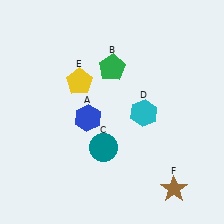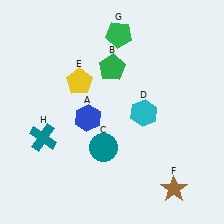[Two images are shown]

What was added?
A green pentagon (G), a teal cross (H) were added in Image 2.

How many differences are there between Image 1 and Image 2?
There are 2 differences between the two images.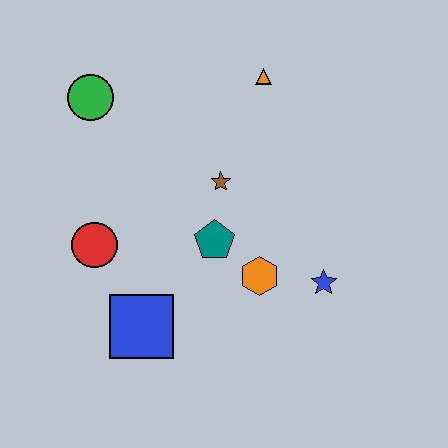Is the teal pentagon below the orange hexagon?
No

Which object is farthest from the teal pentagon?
The green circle is farthest from the teal pentagon.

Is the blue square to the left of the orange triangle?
Yes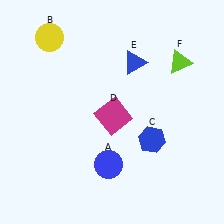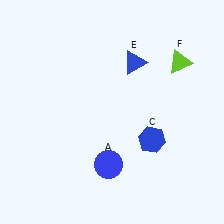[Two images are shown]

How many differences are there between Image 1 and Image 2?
There are 2 differences between the two images.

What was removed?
The magenta square (D), the yellow circle (B) were removed in Image 2.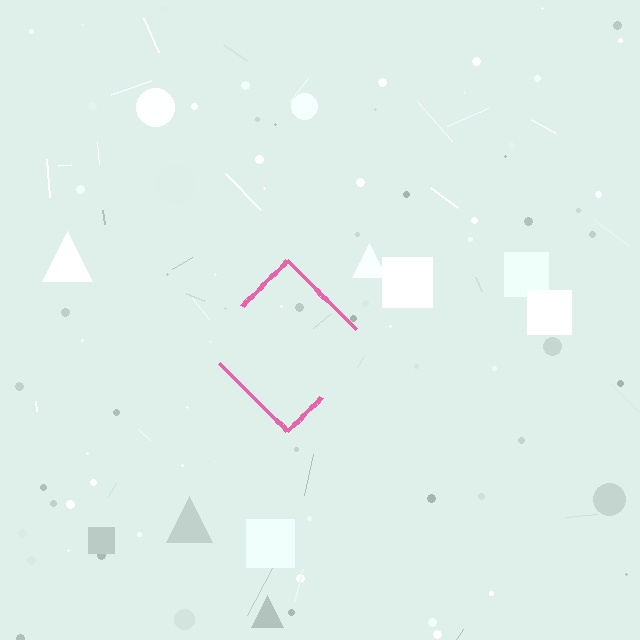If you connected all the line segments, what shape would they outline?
They would outline a diamond.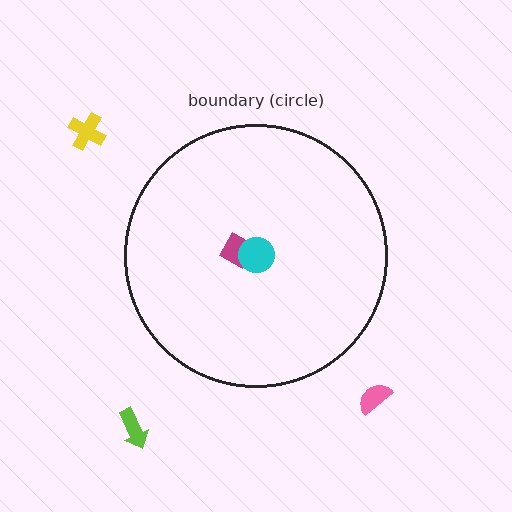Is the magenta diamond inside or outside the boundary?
Inside.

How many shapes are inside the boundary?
2 inside, 3 outside.